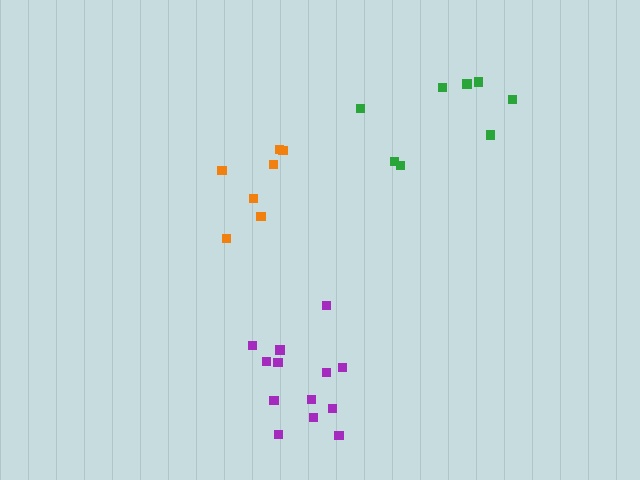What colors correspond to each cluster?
The clusters are colored: purple, green, orange.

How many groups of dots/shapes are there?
There are 3 groups.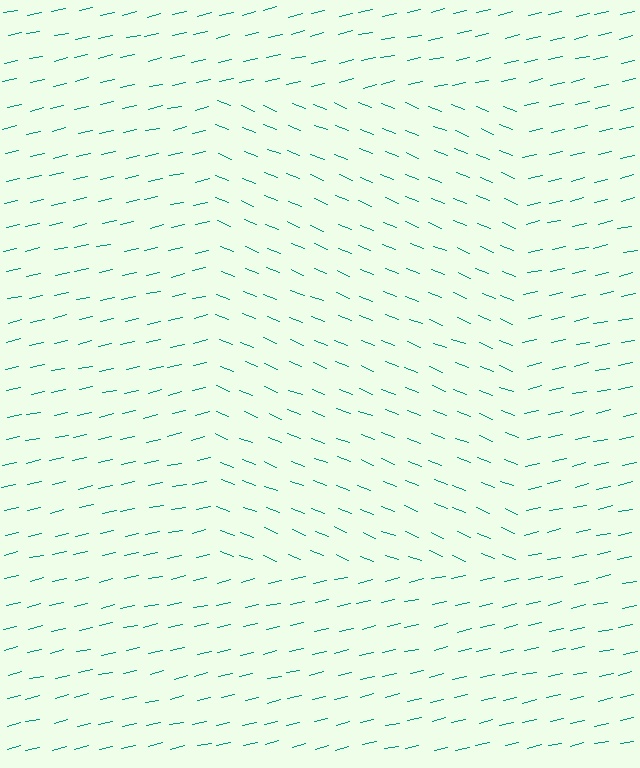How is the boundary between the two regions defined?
The boundary is defined purely by a change in line orientation (approximately 35 degrees difference). All lines are the same color and thickness.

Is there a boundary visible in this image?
Yes, there is a texture boundary formed by a change in line orientation.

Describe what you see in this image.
The image is filled with small teal line segments. A rectangle region in the image has lines oriented differently from the surrounding lines, creating a visible texture boundary.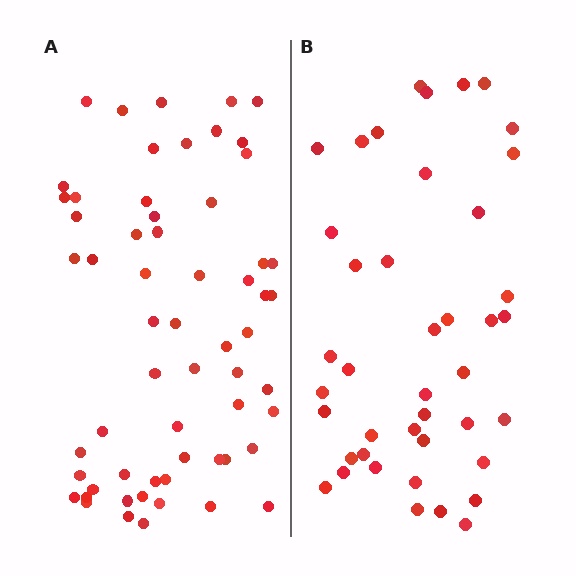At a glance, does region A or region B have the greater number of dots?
Region A (the left region) has more dots.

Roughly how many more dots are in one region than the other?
Region A has approximately 20 more dots than region B.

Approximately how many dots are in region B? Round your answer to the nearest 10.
About 40 dots. (The exact count is 42, which rounds to 40.)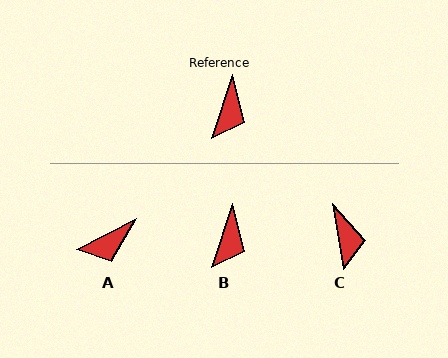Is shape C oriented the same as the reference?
No, it is off by about 27 degrees.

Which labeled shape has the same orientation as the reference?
B.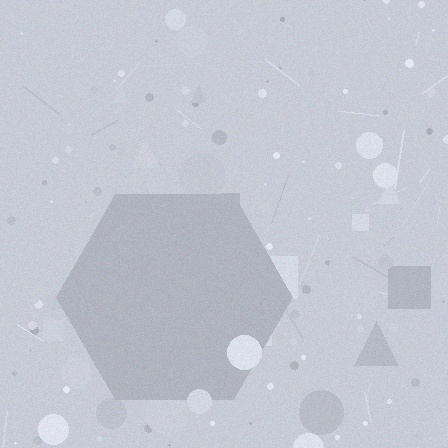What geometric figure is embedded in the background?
A hexagon is embedded in the background.